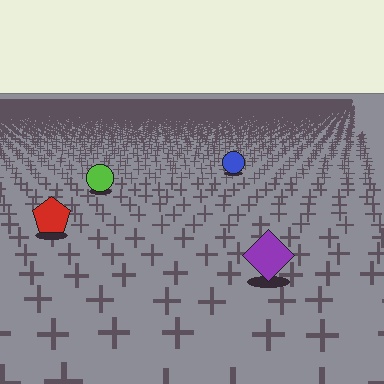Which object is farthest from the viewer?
The blue circle is farthest from the viewer. It appears smaller and the ground texture around it is denser.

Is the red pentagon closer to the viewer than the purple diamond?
No. The purple diamond is closer — you can tell from the texture gradient: the ground texture is coarser near it.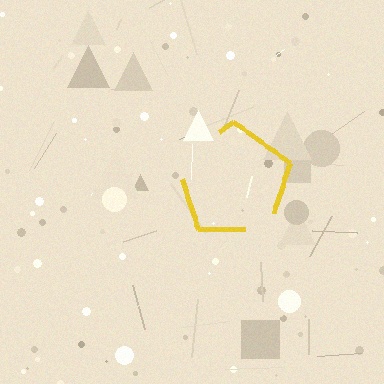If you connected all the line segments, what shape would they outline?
They would outline a pentagon.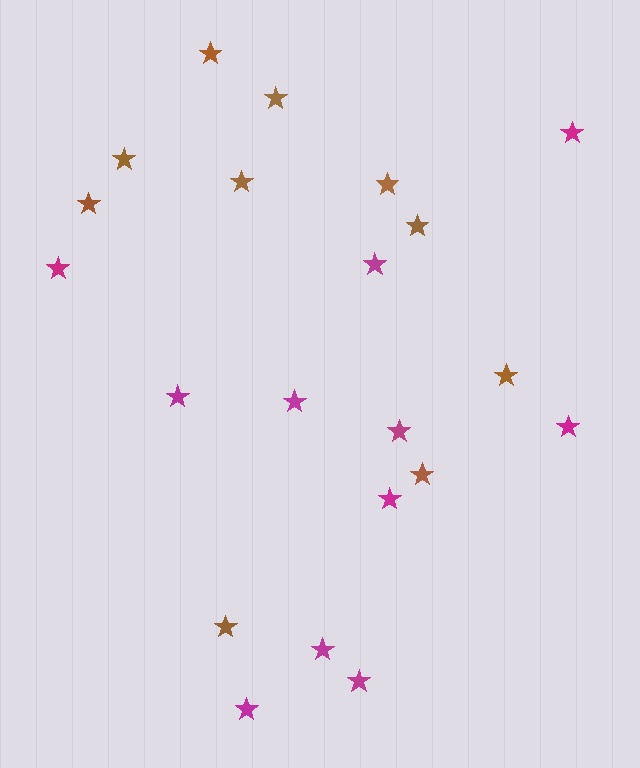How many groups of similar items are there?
There are 2 groups: one group of brown stars (10) and one group of magenta stars (11).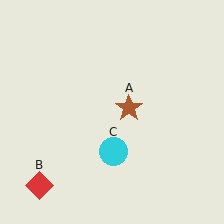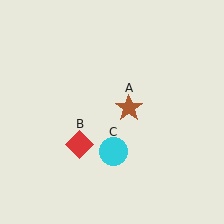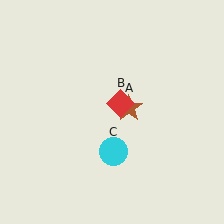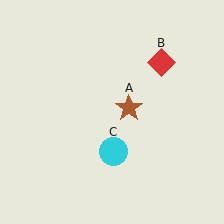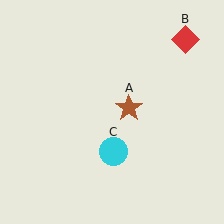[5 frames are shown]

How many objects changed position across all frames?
1 object changed position: red diamond (object B).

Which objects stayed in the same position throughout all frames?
Brown star (object A) and cyan circle (object C) remained stationary.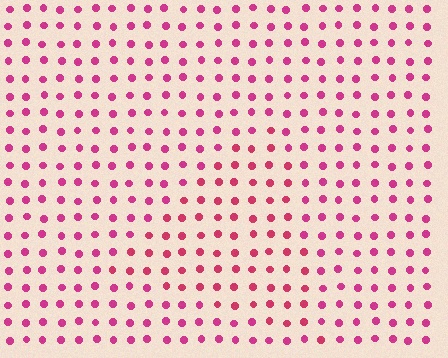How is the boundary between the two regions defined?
The boundary is defined purely by a slight shift in hue (about 15 degrees). Spacing, size, and orientation are identical on both sides.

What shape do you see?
I see a triangle.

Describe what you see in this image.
The image is filled with small magenta elements in a uniform arrangement. A triangle-shaped region is visible where the elements are tinted to a slightly different hue, forming a subtle color boundary.